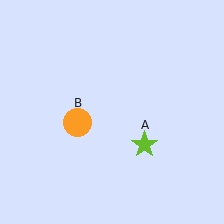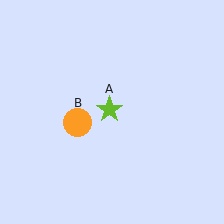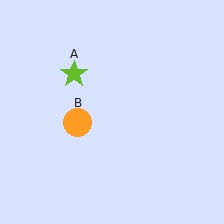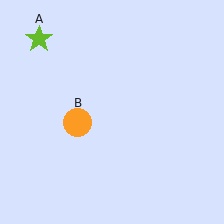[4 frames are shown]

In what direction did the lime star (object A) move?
The lime star (object A) moved up and to the left.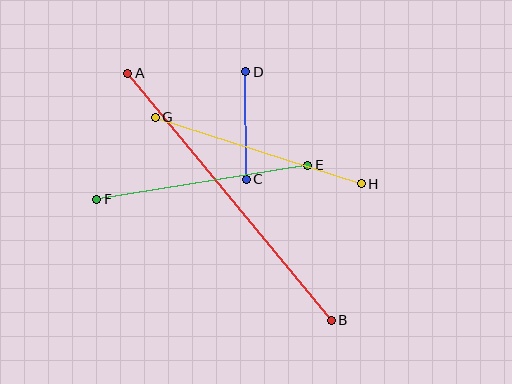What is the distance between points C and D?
The distance is approximately 108 pixels.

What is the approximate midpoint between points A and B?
The midpoint is at approximately (230, 197) pixels.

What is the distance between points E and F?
The distance is approximately 214 pixels.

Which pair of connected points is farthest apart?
Points A and B are farthest apart.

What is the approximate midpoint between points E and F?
The midpoint is at approximately (202, 182) pixels.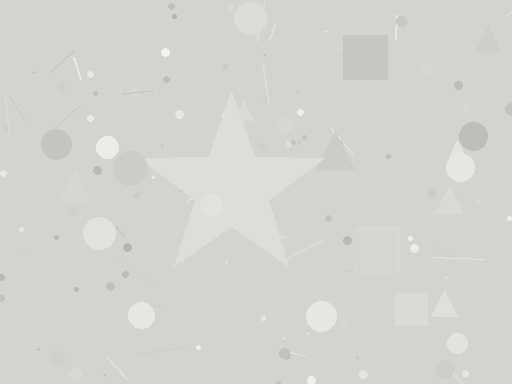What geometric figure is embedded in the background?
A star is embedded in the background.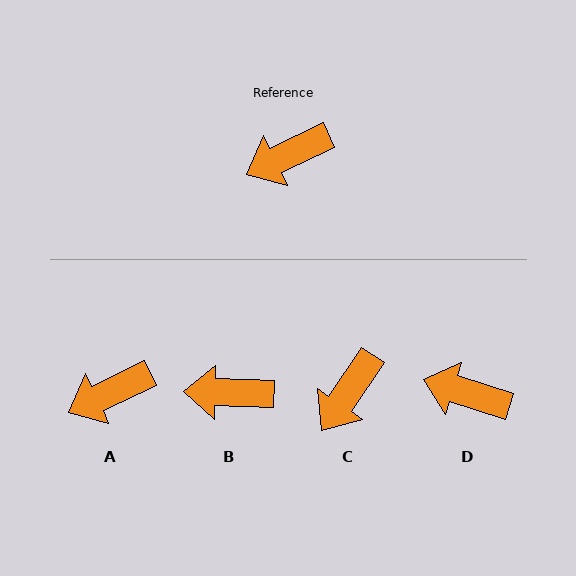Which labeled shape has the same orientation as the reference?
A.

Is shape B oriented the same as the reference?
No, it is off by about 27 degrees.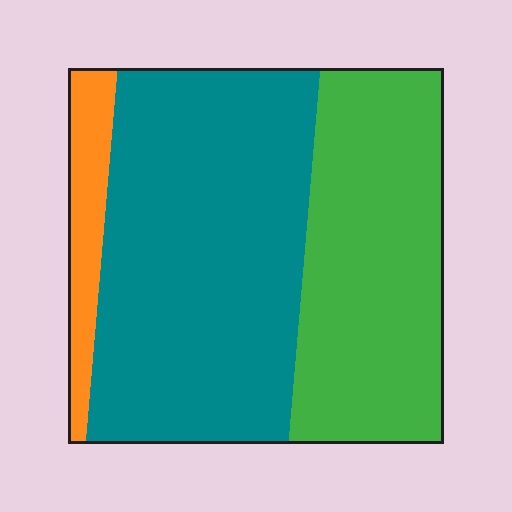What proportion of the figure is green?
Green takes up about three eighths (3/8) of the figure.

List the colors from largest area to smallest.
From largest to smallest: teal, green, orange.